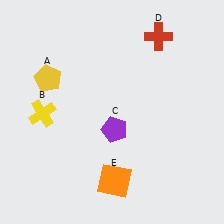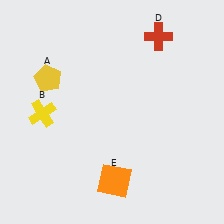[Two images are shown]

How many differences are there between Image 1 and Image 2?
There is 1 difference between the two images.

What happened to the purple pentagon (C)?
The purple pentagon (C) was removed in Image 2. It was in the bottom-right area of Image 1.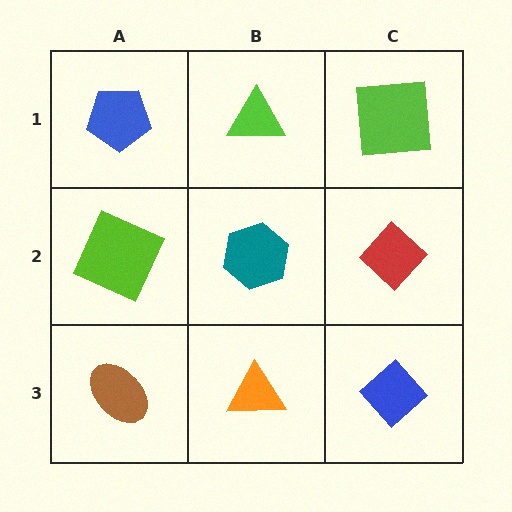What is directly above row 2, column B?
A lime triangle.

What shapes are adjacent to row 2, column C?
A lime square (row 1, column C), a blue diamond (row 3, column C), a teal hexagon (row 2, column B).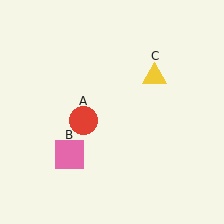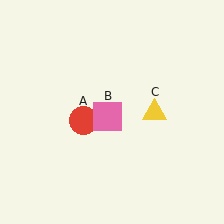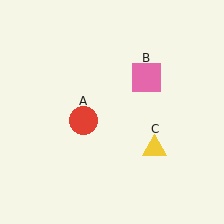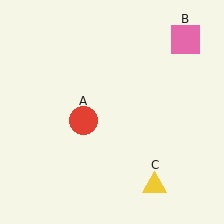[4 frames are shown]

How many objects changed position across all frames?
2 objects changed position: pink square (object B), yellow triangle (object C).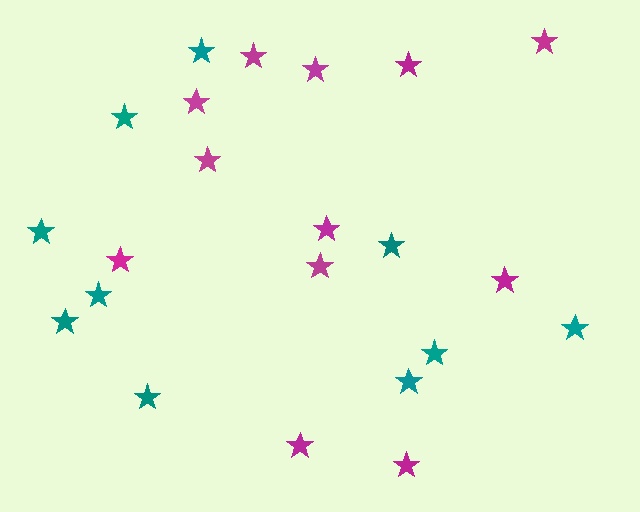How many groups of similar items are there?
There are 2 groups: one group of teal stars (10) and one group of magenta stars (12).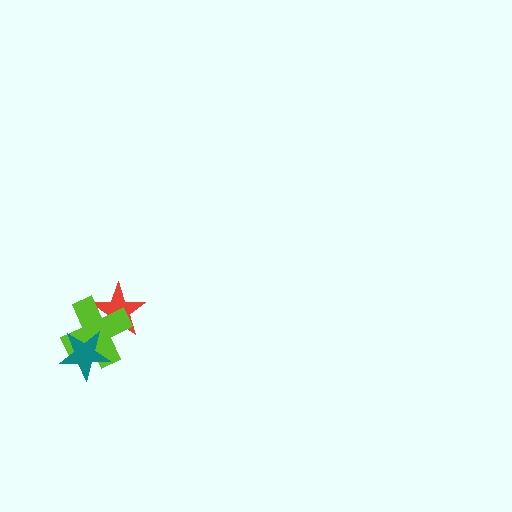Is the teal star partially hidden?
No, no other shape covers it.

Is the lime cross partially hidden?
Yes, it is partially covered by another shape.